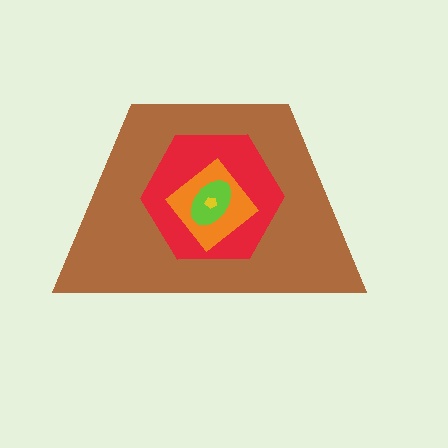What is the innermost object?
The yellow pentagon.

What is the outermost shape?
The brown trapezoid.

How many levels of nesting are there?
5.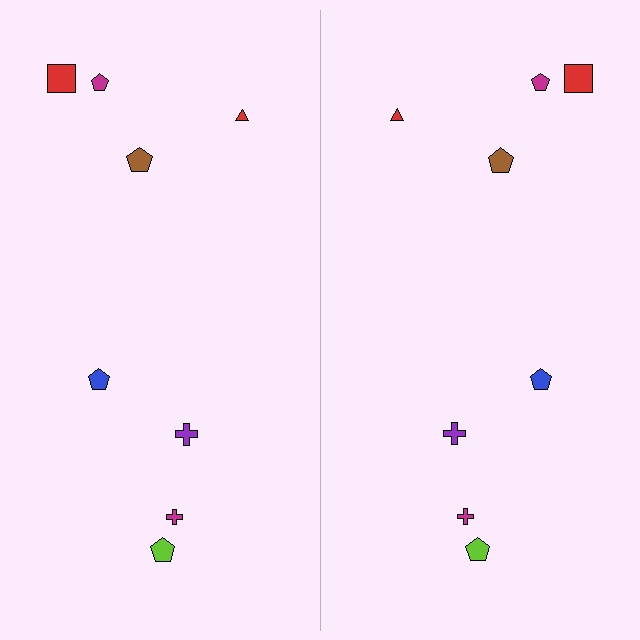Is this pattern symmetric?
Yes, this pattern has bilateral (reflection) symmetry.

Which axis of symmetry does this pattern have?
The pattern has a vertical axis of symmetry running through the center of the image.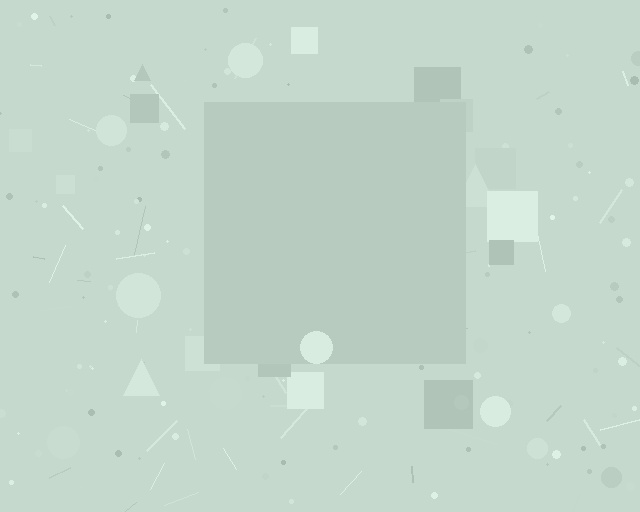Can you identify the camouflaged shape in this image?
The camouflaged shape is a square.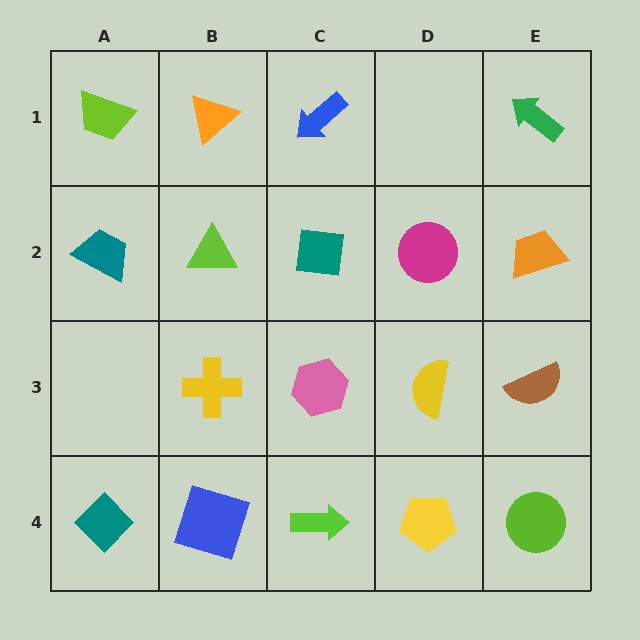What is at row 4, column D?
A yellow pentagon.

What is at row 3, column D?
A yellow semicircle.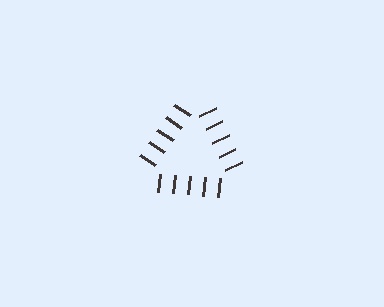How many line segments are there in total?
15 — 5 along each of the 3 edges.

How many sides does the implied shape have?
3 sides — the line-ends trace a triangle.